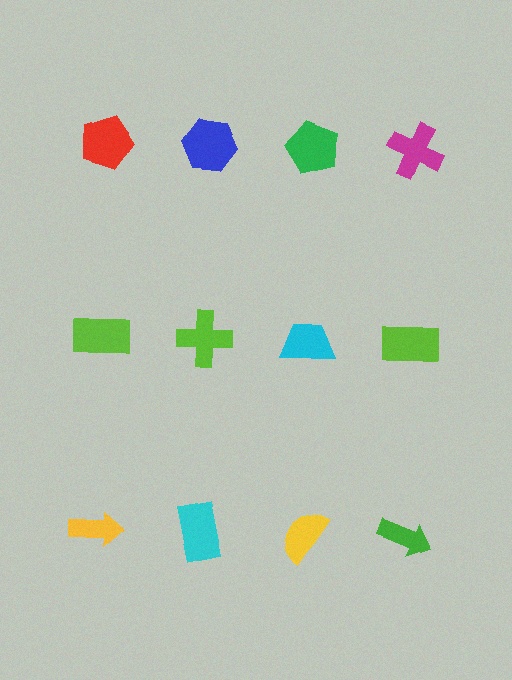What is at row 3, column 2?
A cyan rectangle.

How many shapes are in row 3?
4 shapes.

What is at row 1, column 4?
A magenta cross.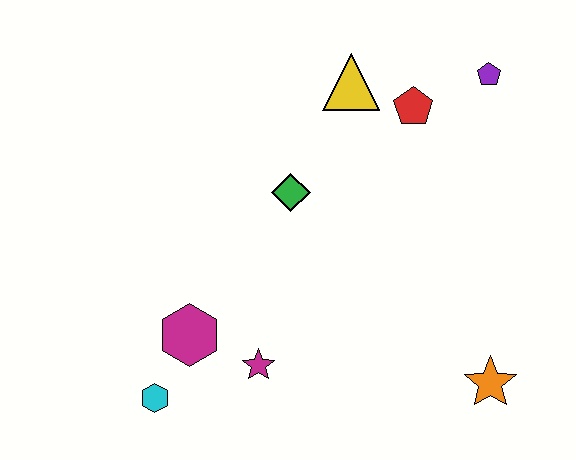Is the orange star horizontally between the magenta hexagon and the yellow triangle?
No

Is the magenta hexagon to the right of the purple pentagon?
No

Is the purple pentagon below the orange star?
No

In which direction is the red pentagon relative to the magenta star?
The red pentagon is above the magenta star.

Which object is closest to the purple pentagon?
The red pentagon is closest to the purple pentagon.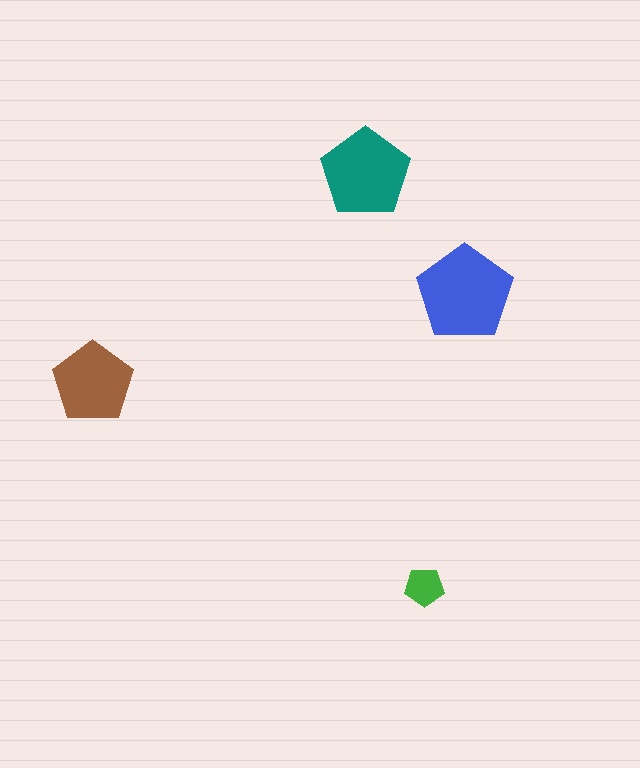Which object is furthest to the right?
The blue pentagon is rightmost.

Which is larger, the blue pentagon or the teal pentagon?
The blue one.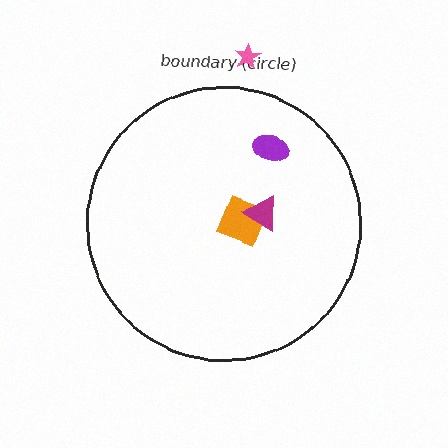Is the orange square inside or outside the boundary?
Inside.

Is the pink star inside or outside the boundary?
Outside.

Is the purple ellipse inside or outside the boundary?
Inside.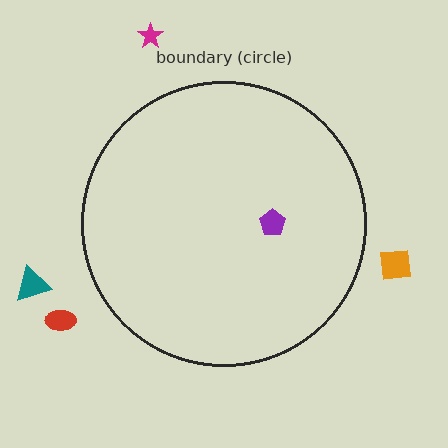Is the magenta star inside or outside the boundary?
Outside.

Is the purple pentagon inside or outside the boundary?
Inside.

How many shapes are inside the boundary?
1 inside, 4 outside.